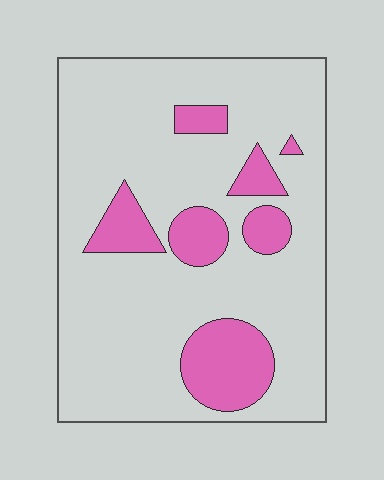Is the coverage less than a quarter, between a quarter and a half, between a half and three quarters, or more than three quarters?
Less than a quarter.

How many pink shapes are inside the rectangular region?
7.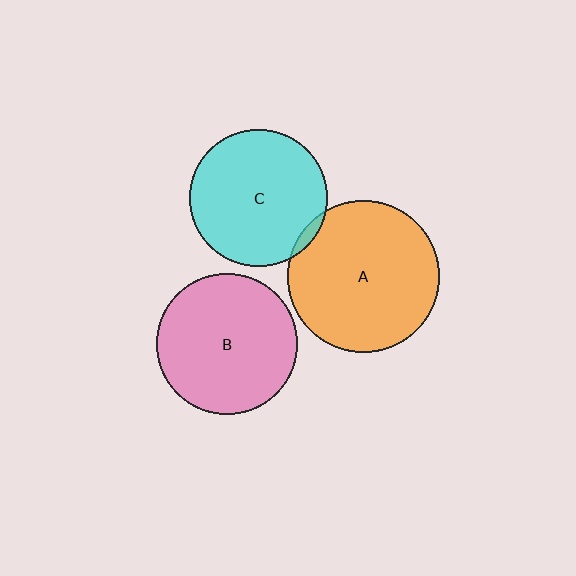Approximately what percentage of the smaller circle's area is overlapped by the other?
Approximately 5%.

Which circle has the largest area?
Circle A (orange).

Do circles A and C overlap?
Yes.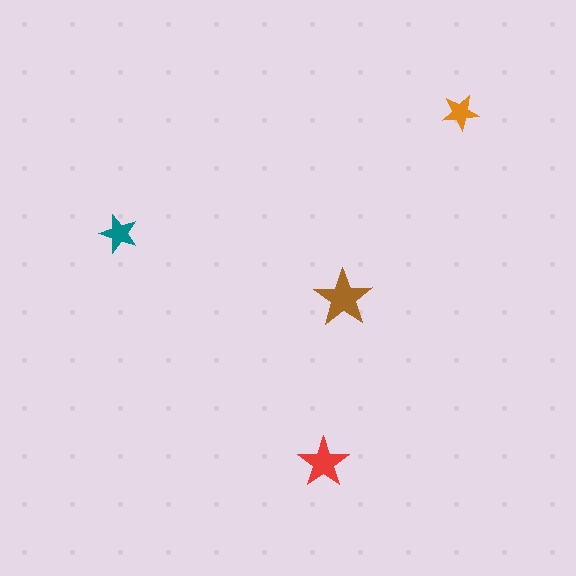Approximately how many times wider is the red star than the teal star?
About 1.5 times wider.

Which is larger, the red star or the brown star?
The brown one.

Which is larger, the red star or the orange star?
The red one.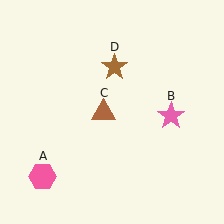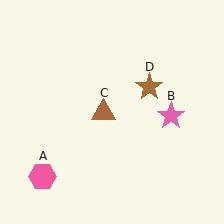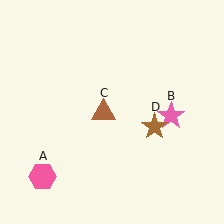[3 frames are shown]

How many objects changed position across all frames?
1 object changed position: brown star (object D).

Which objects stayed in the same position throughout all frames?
Pink hexagon (object A) and pink star (object B) and brown triangle (object C) remained stationary.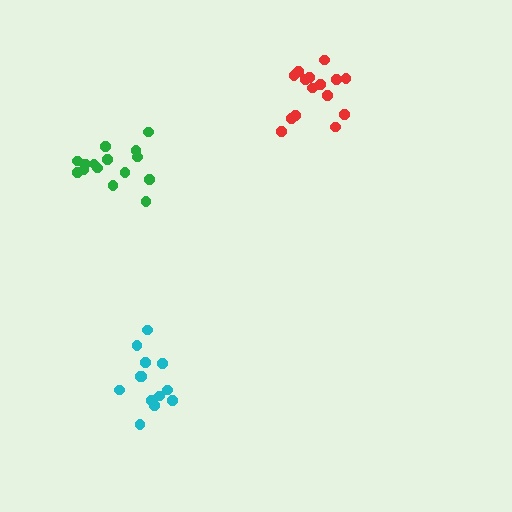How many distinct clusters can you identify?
There are 3 distinct clusters.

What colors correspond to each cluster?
The clusters are colored: red, cyan, green.